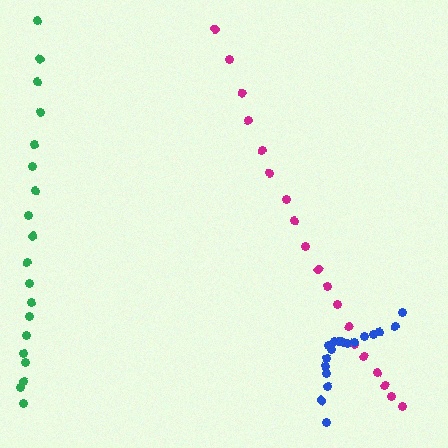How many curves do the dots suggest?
There are 3 distinct paths.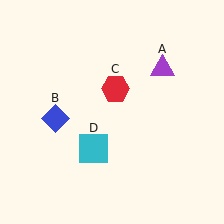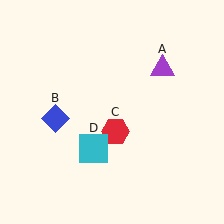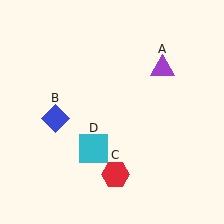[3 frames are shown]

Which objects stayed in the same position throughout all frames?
Purple triangle (object A) and blue diamond (object B) and cyan square (object D) remained stationary.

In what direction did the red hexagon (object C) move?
The red hexagon (object C) moved down.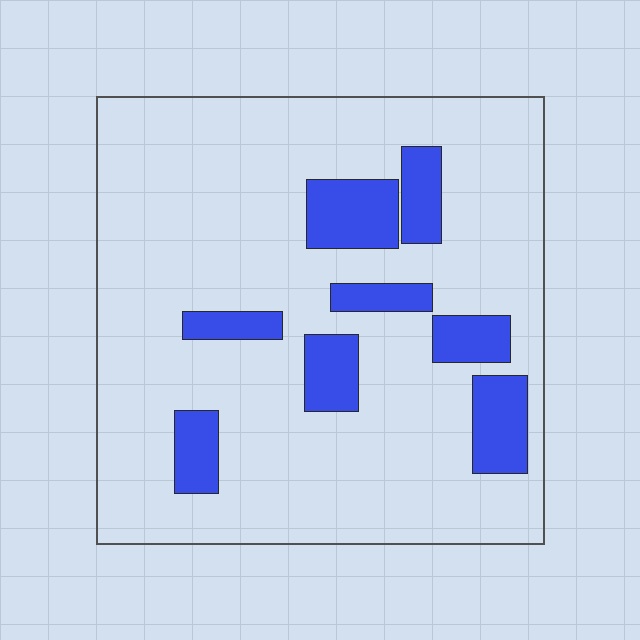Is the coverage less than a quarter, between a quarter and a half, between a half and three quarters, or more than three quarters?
Less than a quarter.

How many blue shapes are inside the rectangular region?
8.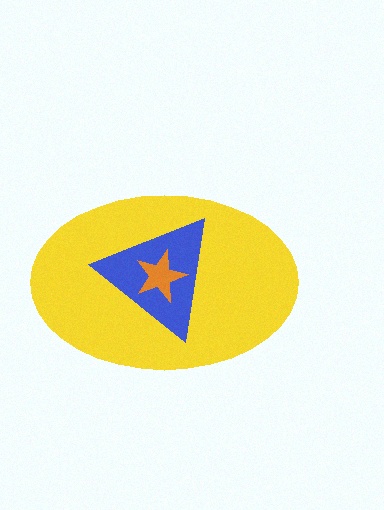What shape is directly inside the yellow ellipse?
The blue triangle.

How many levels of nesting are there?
3.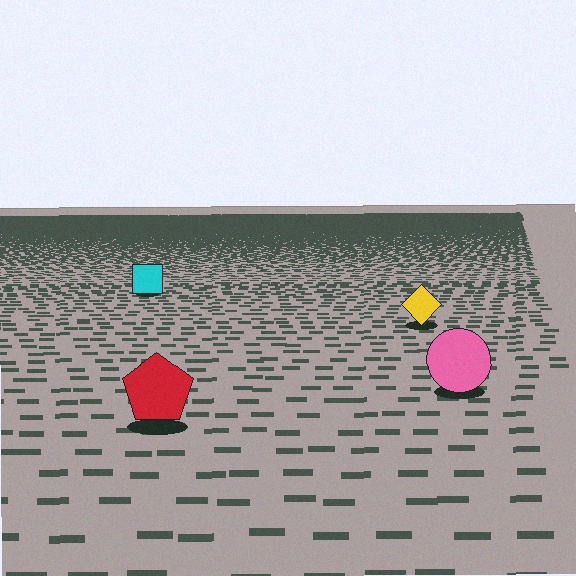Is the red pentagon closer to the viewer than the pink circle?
Yes. The red pentagon is closer — you can tell from the texture gradient: the ground texture is coarser near it.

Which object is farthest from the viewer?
The cyan square is farthest from the viewer. It appears smaller and the ground texture around it is denser.